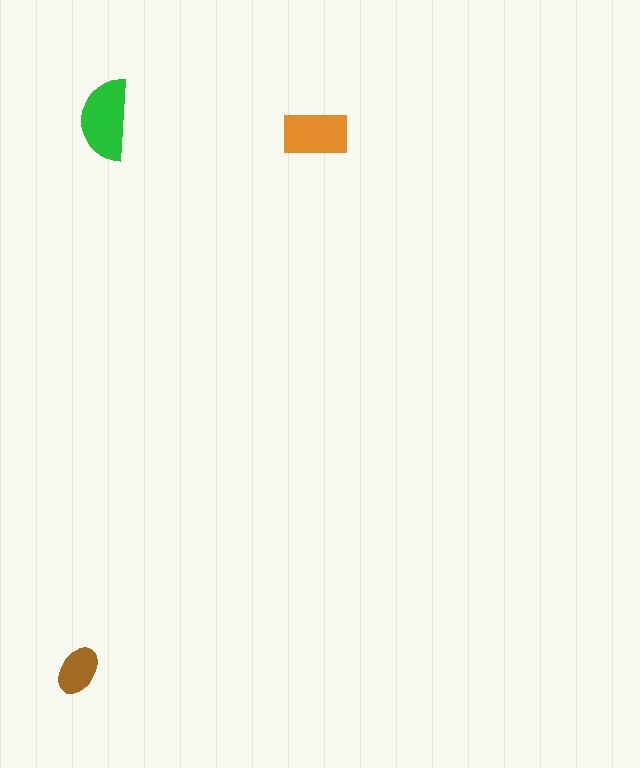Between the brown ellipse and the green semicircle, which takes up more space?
The green semicircle.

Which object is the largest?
The green semicircle.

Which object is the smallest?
The brown ellipse.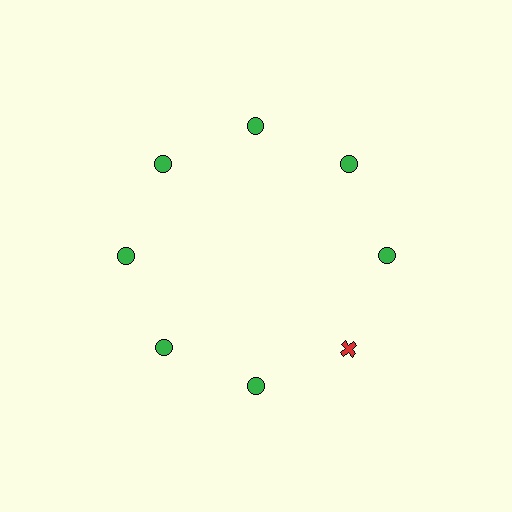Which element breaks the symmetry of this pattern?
The red cross at roughly the 4 o'clock position breaks the symmetry. All other shapes are green circles.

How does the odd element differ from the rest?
It differs in both color (red instead of green) and shape (cross instead of circle).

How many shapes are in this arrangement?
There are 8 shapes arranged in a ring pattern.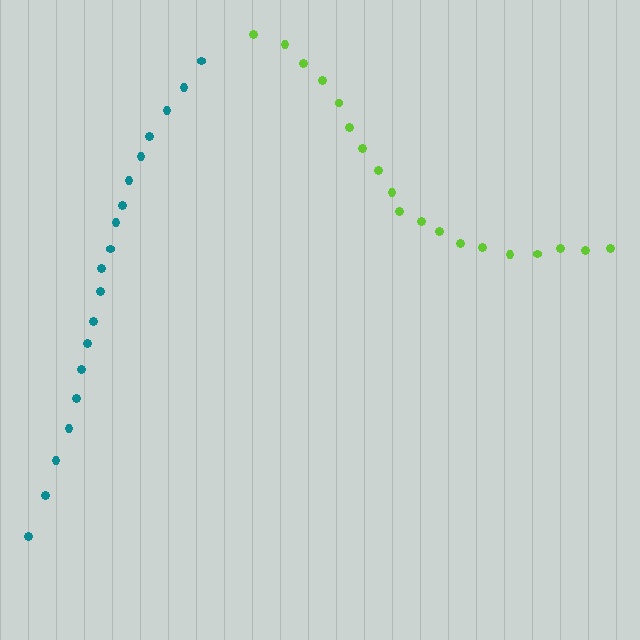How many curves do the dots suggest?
There are 2 distinct paths.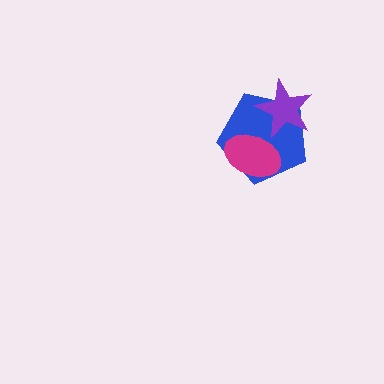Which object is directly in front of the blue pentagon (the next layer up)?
The purple star is directly in front of the blue pentagon.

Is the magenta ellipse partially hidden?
No, no other shape covers it.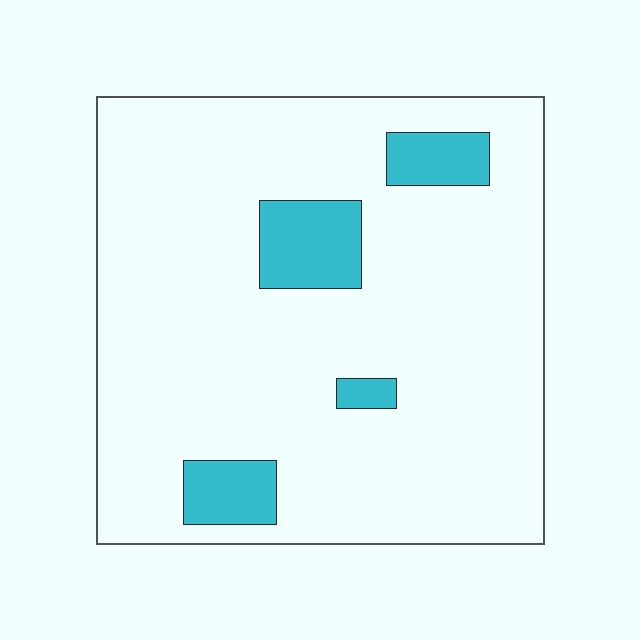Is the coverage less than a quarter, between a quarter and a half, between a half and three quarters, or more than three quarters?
Less than a quarter.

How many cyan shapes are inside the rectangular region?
4.